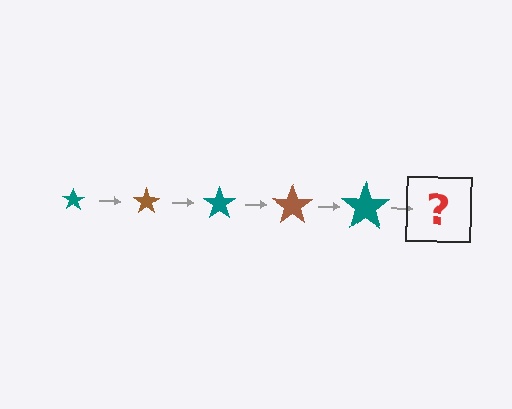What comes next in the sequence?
The next element should be a brown star, larger than the previous one.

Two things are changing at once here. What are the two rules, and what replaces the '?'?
The two rules are that the star grows larger each step and the color cycles through teal and brown. The '?' should be a brown star, larger than the previous one.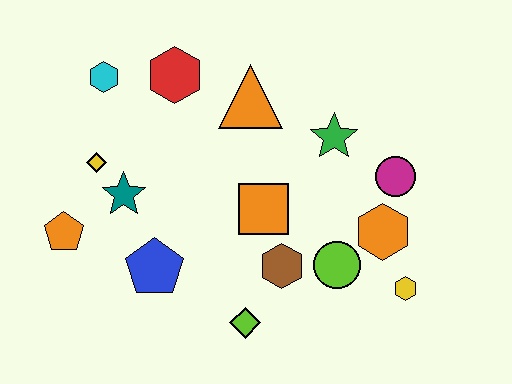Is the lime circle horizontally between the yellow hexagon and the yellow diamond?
Yes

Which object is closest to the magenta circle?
The orange hexagon is closest to the magenta circle.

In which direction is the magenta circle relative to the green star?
The magenta circle is to the right of the green star.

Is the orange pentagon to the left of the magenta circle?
Yes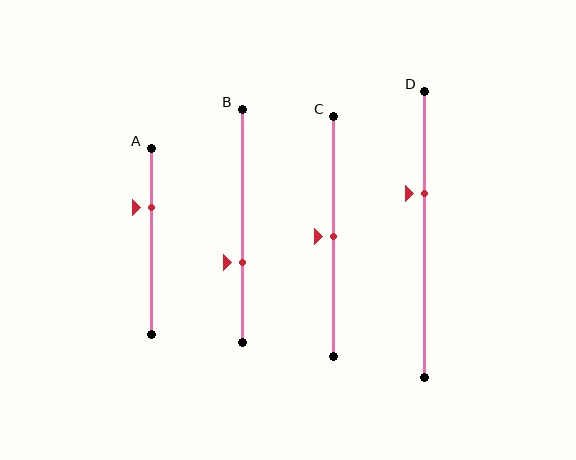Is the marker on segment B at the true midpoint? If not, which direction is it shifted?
No, the marker on segment B is shifted downward by about 16% of the segment length.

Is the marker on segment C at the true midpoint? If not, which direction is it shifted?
Yes, the marker on segment C is at the true midpoint.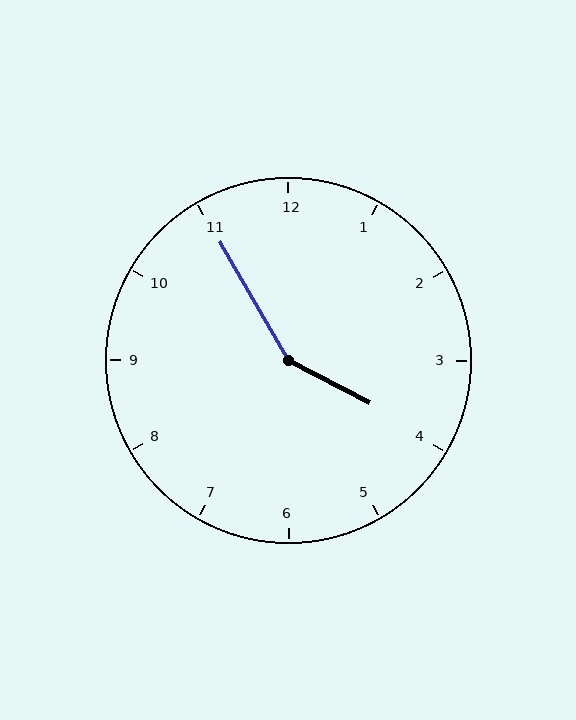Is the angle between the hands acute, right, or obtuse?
It is obtuse.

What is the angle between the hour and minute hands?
Approximately 148 degrees.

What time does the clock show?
3:55.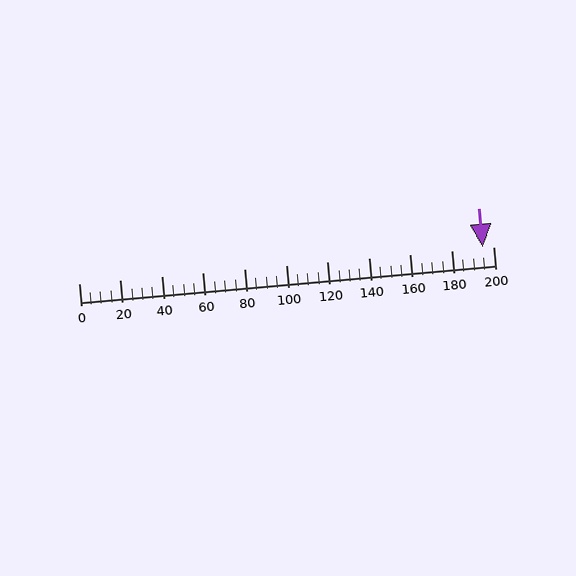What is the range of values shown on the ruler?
The ruler shows values from 0 to 200.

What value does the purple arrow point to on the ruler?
The purple arrow points to approximately 195.